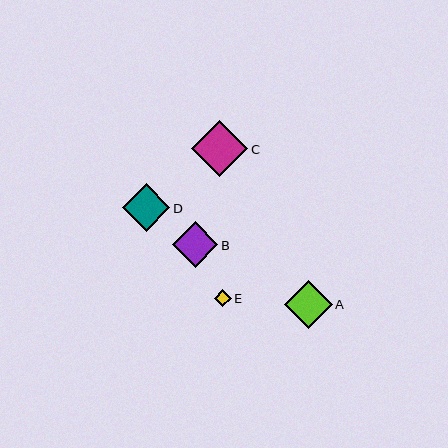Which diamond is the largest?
Diamond C is the largest with a size of approximately 56 pixels.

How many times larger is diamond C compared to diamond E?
Diamond C is approximately 3.4 times the size of diamond E.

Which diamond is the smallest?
Diamond E is the smallest with a size of approximately 16 pixels.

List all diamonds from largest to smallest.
From largest to smallest: C, A, D, B, E.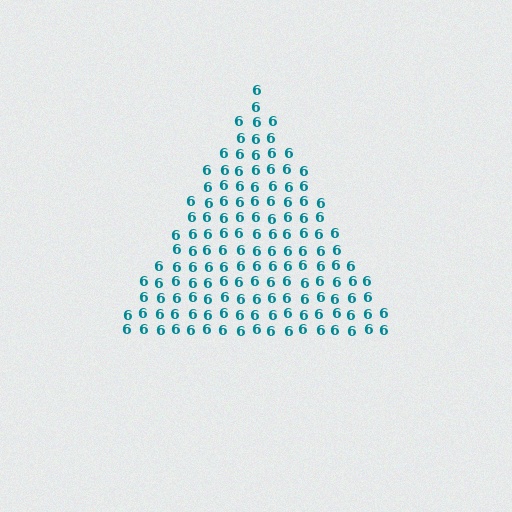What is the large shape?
The large shape is a triangle.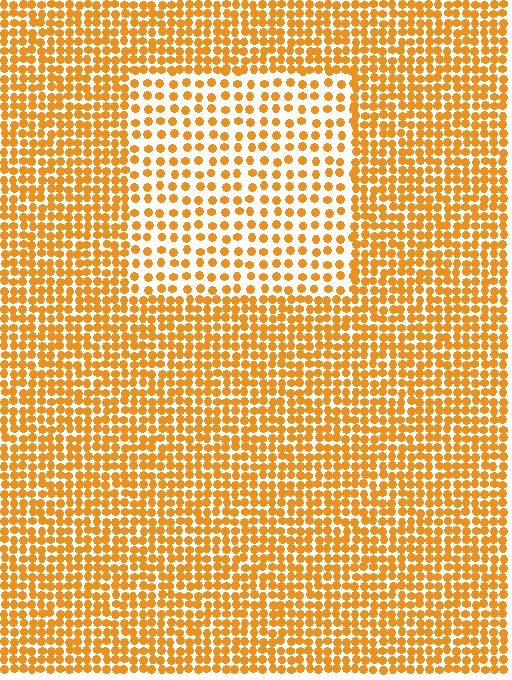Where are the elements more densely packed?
The elements are more densely packed outside the rectangle boundary.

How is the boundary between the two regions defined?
The boundary is defined by a change in element density (approximately 1.9x ratio). All elements are the same color, size, and shape.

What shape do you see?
I see a rectangle.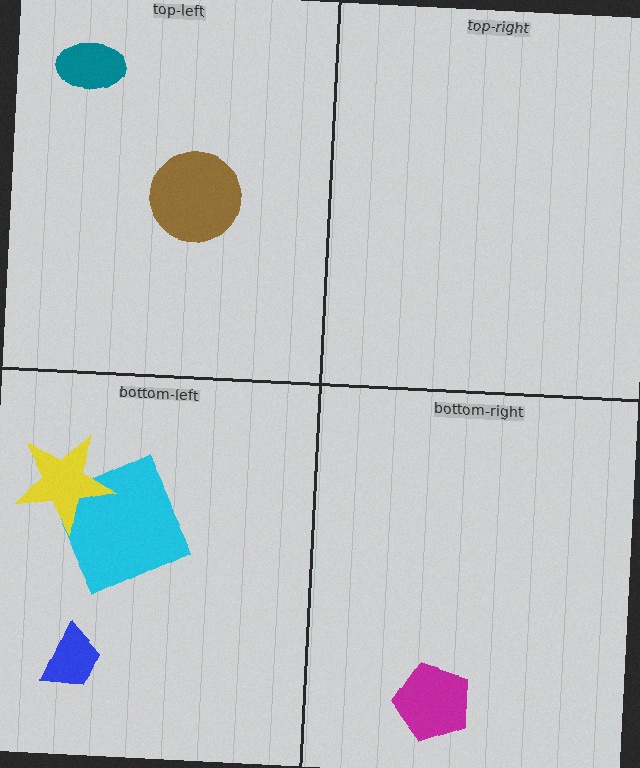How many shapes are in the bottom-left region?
3.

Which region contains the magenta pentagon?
The bottom-right region.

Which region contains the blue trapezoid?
The bottom-left region.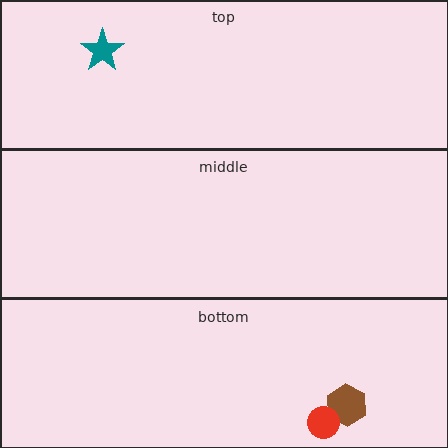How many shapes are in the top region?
1.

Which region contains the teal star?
The top region.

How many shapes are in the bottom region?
2.